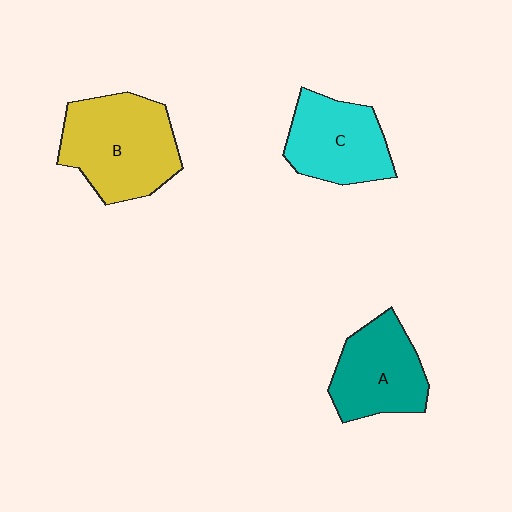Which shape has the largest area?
Shape B (yellow).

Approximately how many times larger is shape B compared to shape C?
Approximately 1.3 times.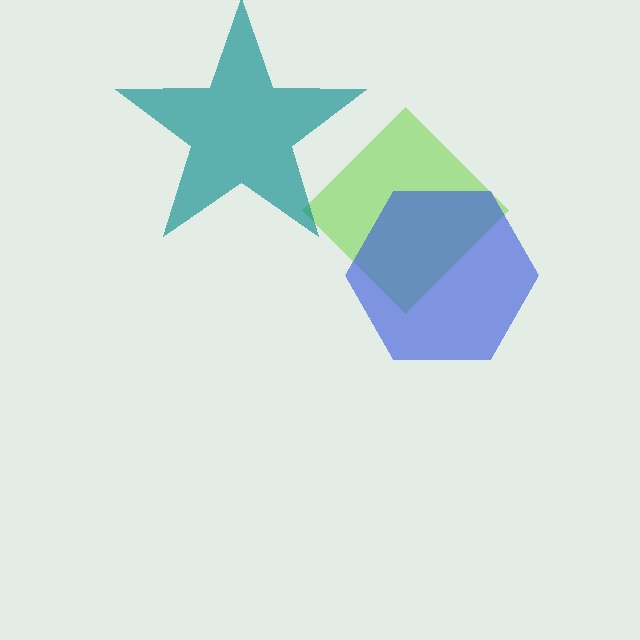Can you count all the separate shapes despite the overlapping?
Yes, there are 3 separate shapes.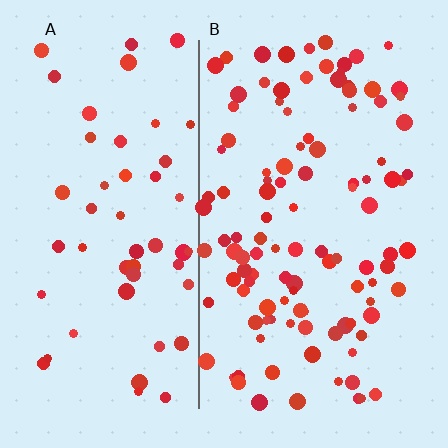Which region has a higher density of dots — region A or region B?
B (the right).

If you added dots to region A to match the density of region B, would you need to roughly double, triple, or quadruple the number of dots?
Approximately double.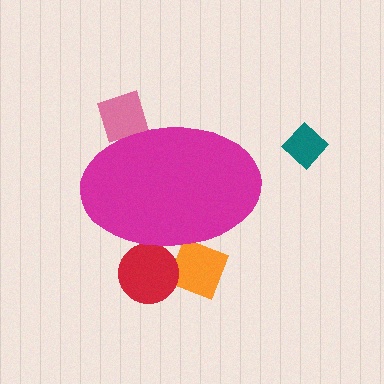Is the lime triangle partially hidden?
Yes, the lime triangle is partially hidden behind the magenta ellipse.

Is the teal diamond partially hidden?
No, the teal diamond is fully visible.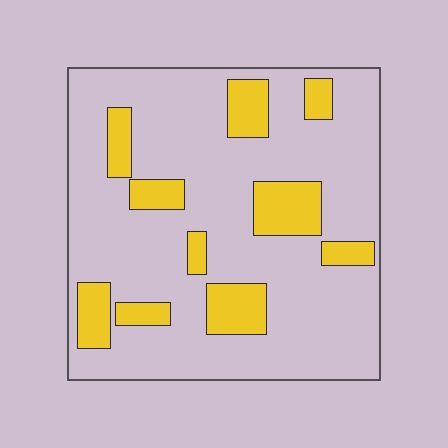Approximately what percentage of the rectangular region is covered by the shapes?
Approximately 20%.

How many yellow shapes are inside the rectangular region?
10.